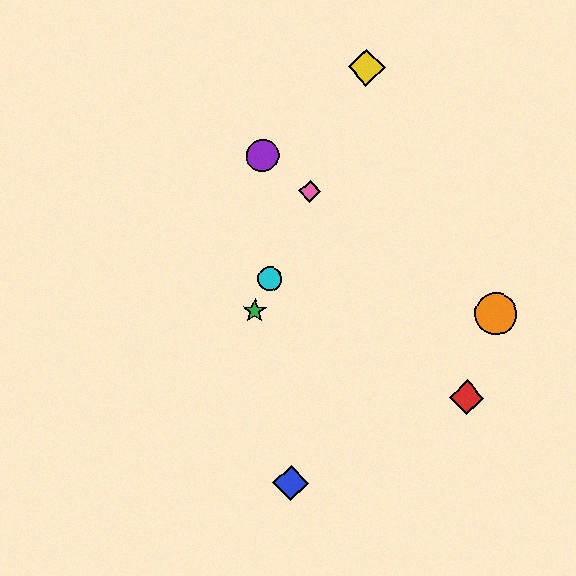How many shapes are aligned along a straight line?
4 shapes (the green star, the yellow diamond, the cyan circle, the pink diamond) are aligned along a straight line.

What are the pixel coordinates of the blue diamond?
The blue diamond is at (291, 483).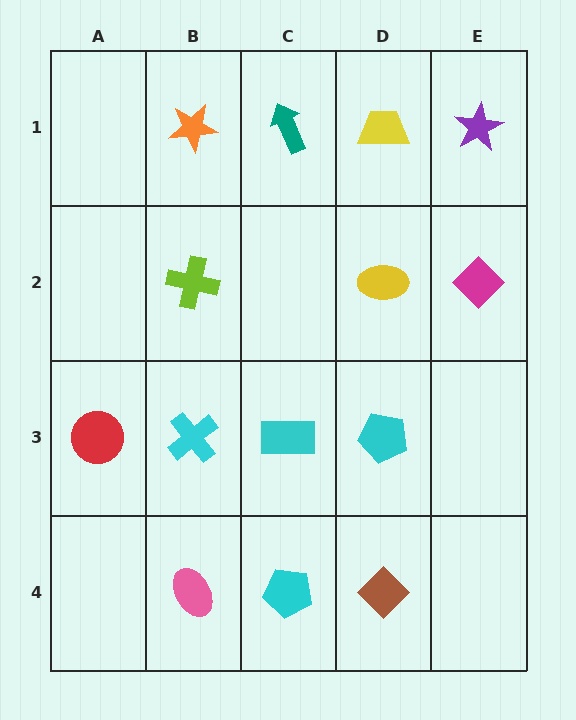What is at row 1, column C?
A teal arrow.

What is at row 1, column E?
A purple star.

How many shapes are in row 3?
4 shapes.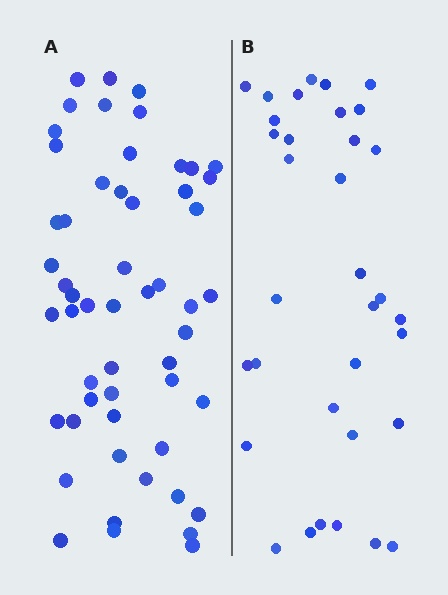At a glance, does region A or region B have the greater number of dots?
Region A (the left region) has more dots.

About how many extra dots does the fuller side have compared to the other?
Region A has approximately 20 more dots than region B.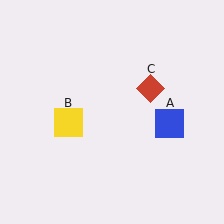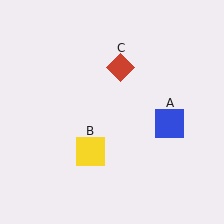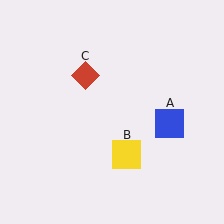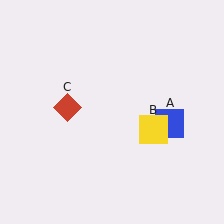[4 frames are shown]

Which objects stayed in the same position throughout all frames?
Blue square (object A) remained stationary.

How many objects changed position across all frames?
2 objects changed position: yellow square (object B), red diamond (object C).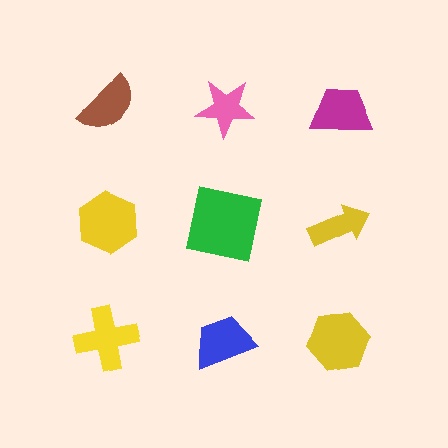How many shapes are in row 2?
3 shapes.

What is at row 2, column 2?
A green square.